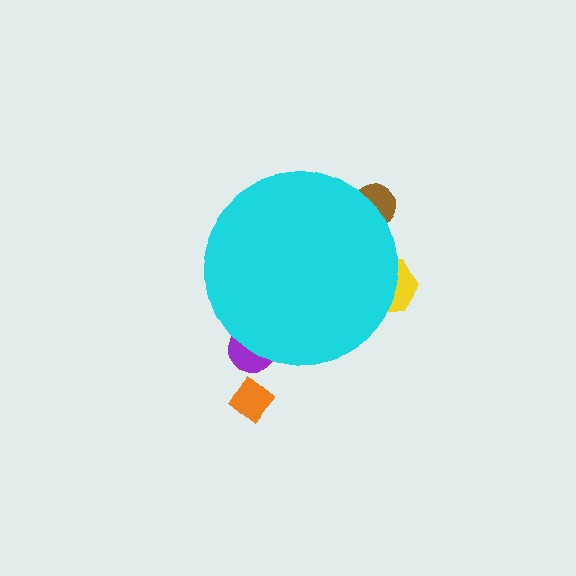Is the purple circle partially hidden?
Yes, the purple circle is partially hidden behind the cyan circle.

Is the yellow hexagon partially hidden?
Yes, the yellow hexagon is partially hidden behind the cyan circle.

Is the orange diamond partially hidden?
No, the orange diamond is fully visible.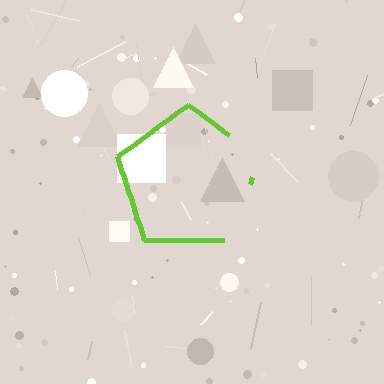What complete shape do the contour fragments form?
The contour fragments form a pentagon.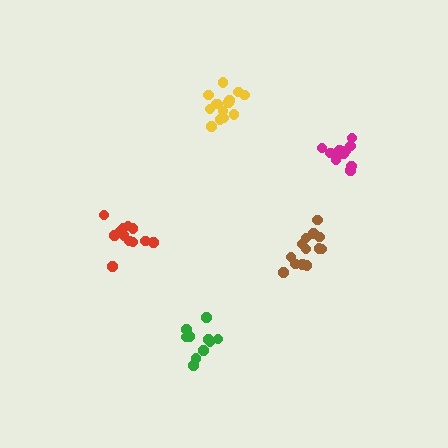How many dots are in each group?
Group 1: 13 dots, Group 2: 14 dots, Group 3: 11 dots, Group 4: 12 dots, Group 5: 10 dots (60 total).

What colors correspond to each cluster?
The clusters are colored: brown, yellow, magenta, red, green.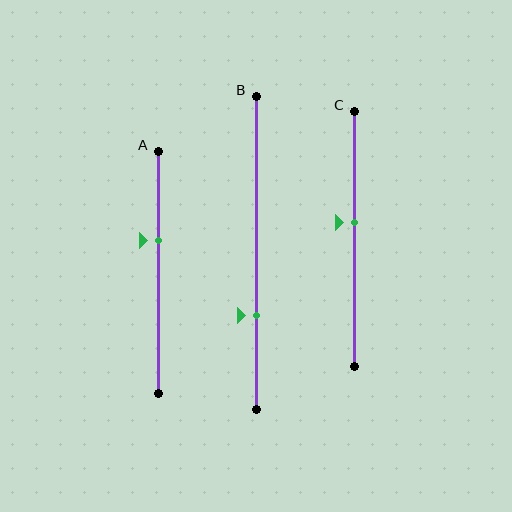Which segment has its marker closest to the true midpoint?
Segment C has its marker closest to the true midpoint.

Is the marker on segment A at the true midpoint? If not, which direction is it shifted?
No, the marker on segment A is shifted upward by about 13% of the segment length.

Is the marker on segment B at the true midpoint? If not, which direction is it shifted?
No, the marker on segment B is shifted downward by about 20% of the segment length.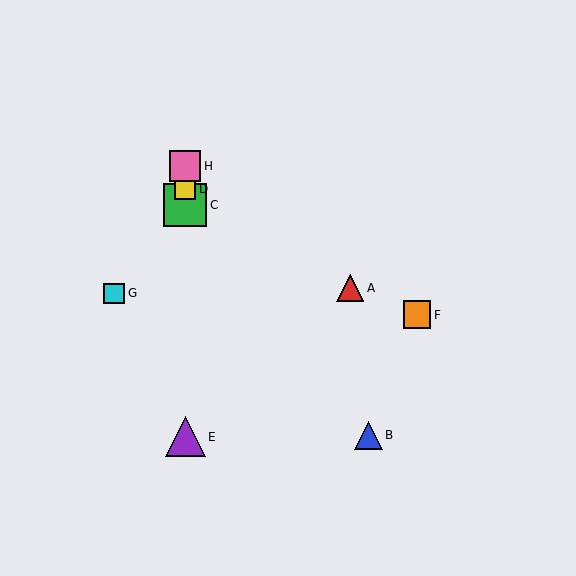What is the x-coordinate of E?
Object E is at x≈185.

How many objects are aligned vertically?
4 objects (C, D, E, H) are aligned vertically.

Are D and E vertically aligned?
Yes, both are at x≈185.